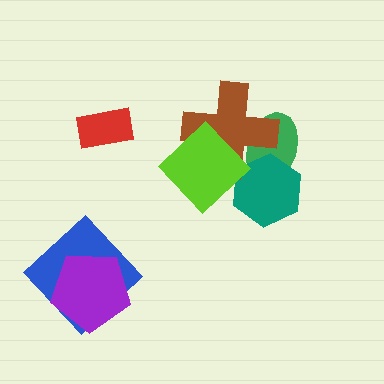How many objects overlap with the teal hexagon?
3 objects overlap with the teal hexagon.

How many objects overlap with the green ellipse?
3 objects overlap with the green ellipse.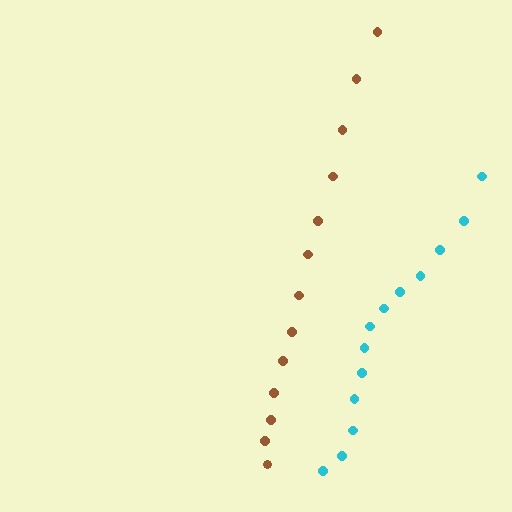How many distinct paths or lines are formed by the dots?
There are 2 distinct paths.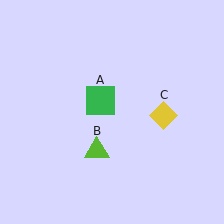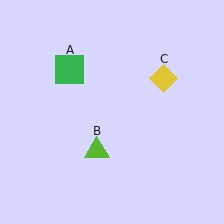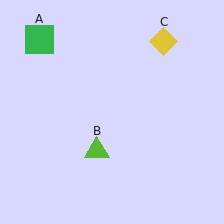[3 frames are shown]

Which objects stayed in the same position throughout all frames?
Lime triangle (object B) remained stationary.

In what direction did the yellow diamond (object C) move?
The yellow diamond (object C) moved up.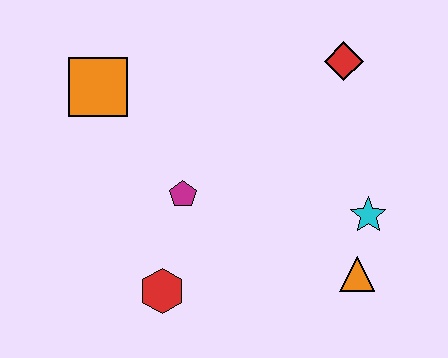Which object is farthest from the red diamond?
The red hexagon is farthest from the red diamond.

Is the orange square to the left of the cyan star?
Yes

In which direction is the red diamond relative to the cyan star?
The red diamond is above the cyan star.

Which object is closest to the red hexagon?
The magenta pentagon is closest to the red hexagon.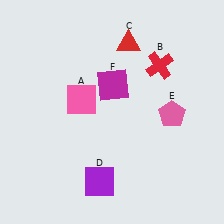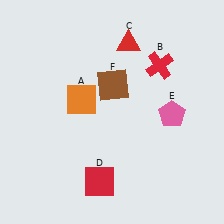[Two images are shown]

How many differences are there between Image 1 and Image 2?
There are 3 differences between the two images.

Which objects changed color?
A changed from pink to orange. D changed from purple to red. F changed from magenta to brown.